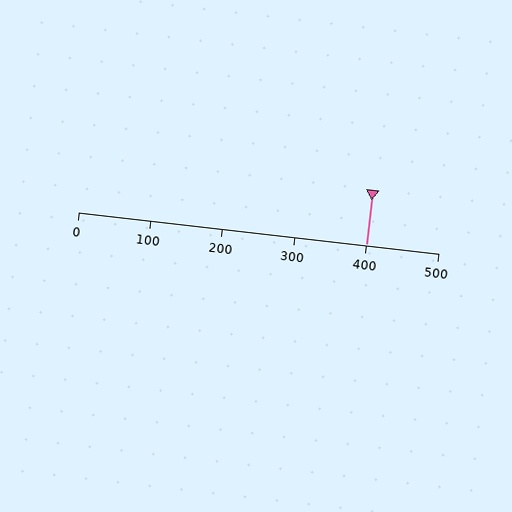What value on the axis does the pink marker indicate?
The marker indicates approximately 400.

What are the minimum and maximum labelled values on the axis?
The axis runs from 0 to 500.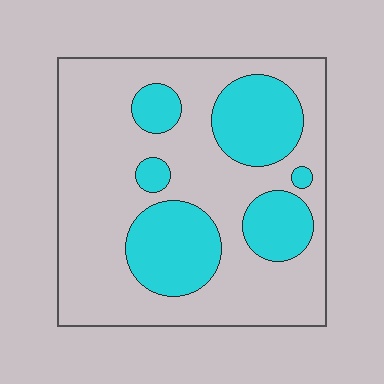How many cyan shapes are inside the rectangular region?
6.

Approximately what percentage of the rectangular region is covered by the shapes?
Approximately 30%.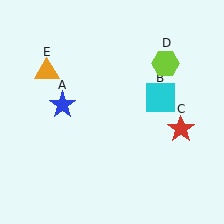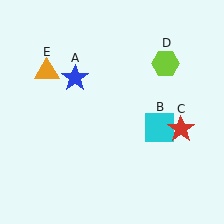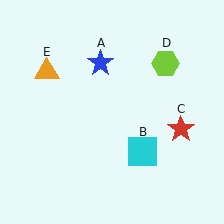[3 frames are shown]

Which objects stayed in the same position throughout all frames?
Red star (object C) and lime hexagon (object D) and orange triangle (object E) remained stationary.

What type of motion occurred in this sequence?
The blue star (object A), cyan square (object B) rotated clockwise around the center of the scene.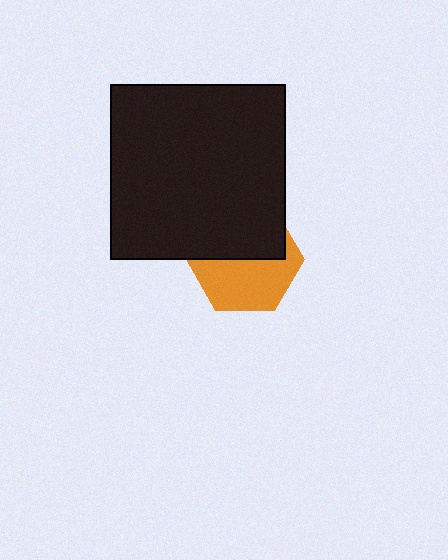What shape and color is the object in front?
The object in front is a black square.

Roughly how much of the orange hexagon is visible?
About half of it is visible (roughly 54%).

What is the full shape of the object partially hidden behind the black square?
The partially hidden object is an orange hexagon.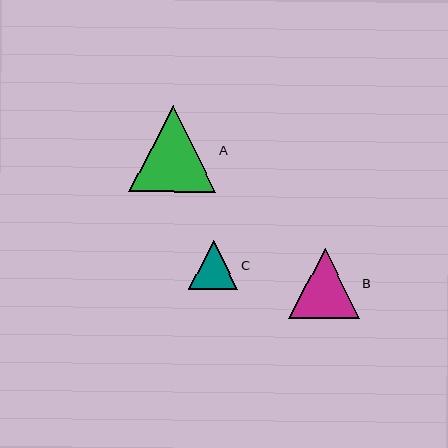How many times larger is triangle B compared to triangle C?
Triangle B is approximately 1.4 times the size of triangle C.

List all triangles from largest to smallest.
From largest to smallest: A, B, C.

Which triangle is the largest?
Triangle A is the largest with a size of approximately 86 pixels.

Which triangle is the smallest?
Triangle C is the smallest with a size of approximately 49 pixels.